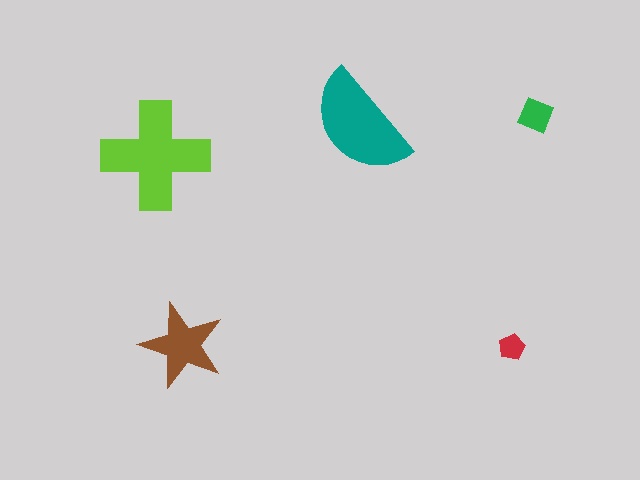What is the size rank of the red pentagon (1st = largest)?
5th.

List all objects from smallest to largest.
The red pentagon, the green square, the brown star, the teal semicircle, the lime cross.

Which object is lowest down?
The red pentagon is bottommost.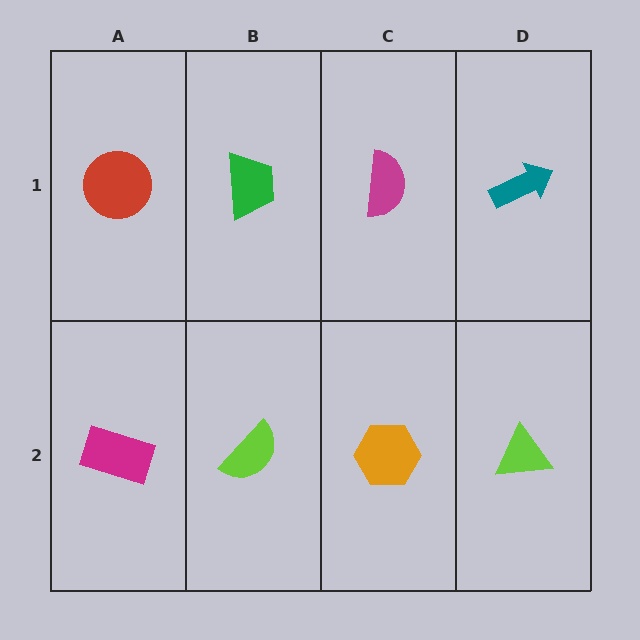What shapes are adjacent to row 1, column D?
A lime triangle (row 2, column D), a magenta semicircle (row 1, column C).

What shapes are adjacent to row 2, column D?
A teal arrow (row 1, column D), an orange hexagon (row 2, column C).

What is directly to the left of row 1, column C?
A green trapezoid.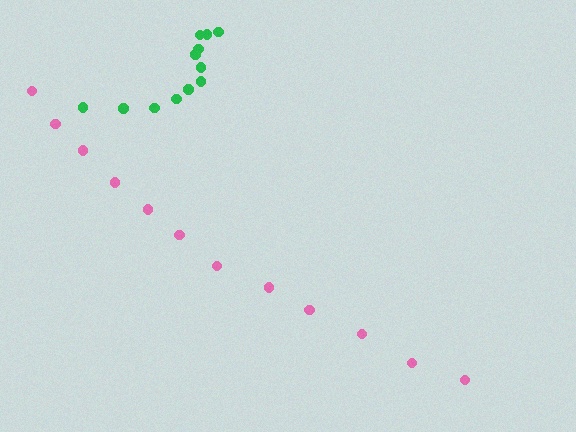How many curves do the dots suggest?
There are 2 distinct paths.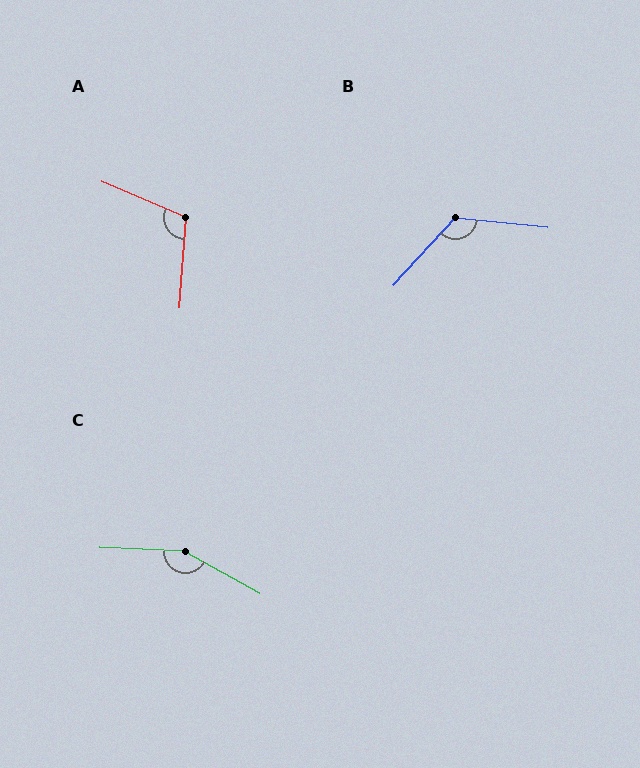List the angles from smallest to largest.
A (109°), B (127°), C (153°).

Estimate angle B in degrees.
Approximately 127 degrees.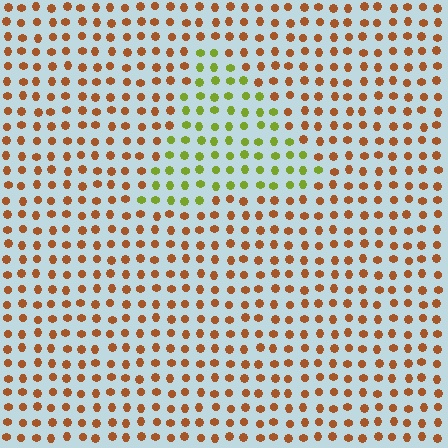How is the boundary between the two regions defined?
The boundary is defined purely by a slight shift in hue (about 60 degrees). Spacing, size, and orientation are identical on both sides.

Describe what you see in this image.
The image is filled with small brown elements in a uniform arrangement. A triangle-shaped region is visible where the elements are tinted to a slightly different hue, forming a subtle color boundary.